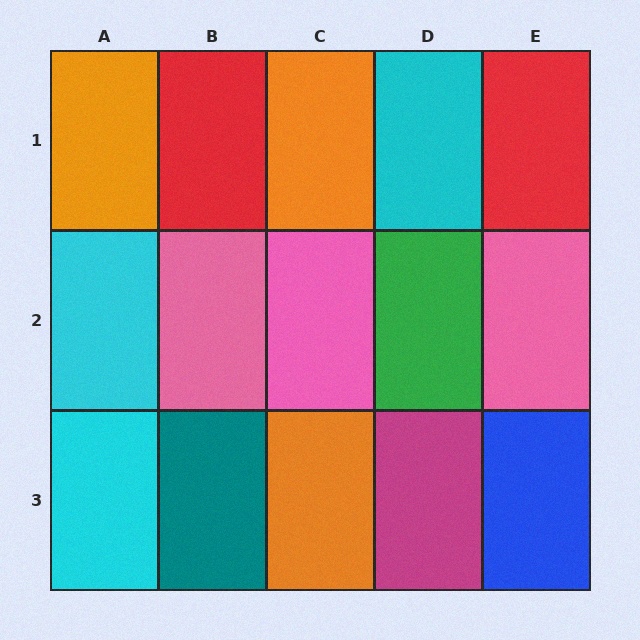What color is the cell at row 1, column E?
Red.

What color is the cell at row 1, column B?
Red.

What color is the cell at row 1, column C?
Orange.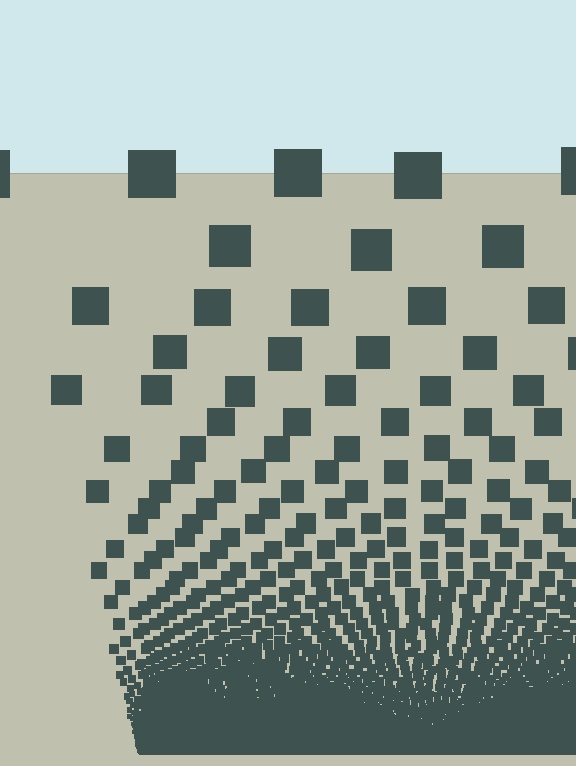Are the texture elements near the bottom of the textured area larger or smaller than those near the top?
Smaller. The gradient is inverted — elements near the bottom are smaller and denser.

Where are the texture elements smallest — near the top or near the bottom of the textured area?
Near the bottom.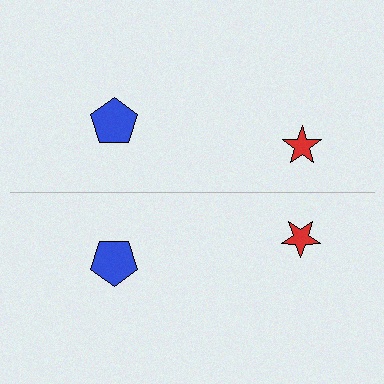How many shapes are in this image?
There are 4 shapes in this image.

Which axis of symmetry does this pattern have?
The pattern has a horizontal axis of symmetry running through the center of the image.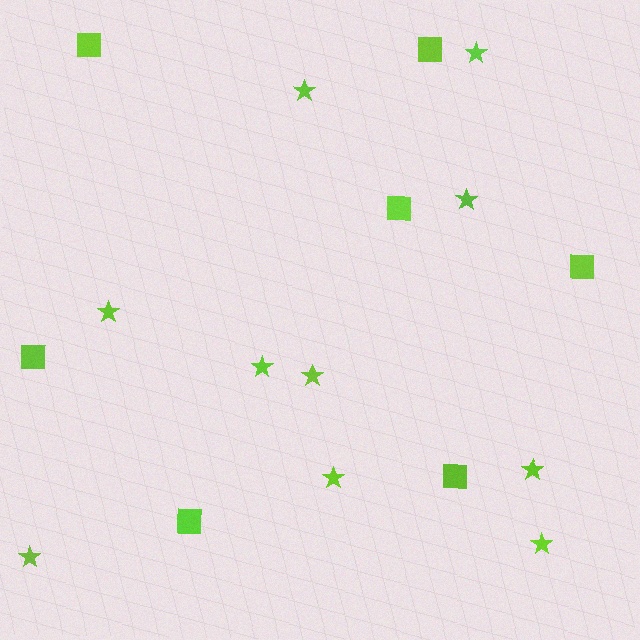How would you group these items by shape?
There are 2 groups: one group of stars (10) and one group of squares (7).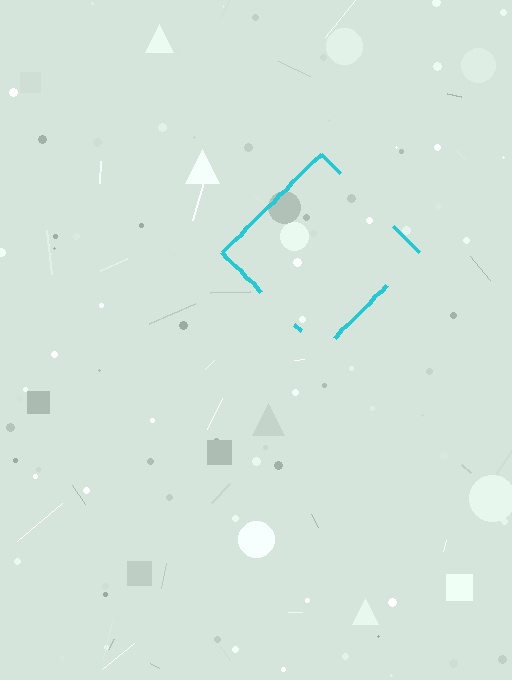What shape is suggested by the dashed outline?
The dashed outline suggests a diamond.